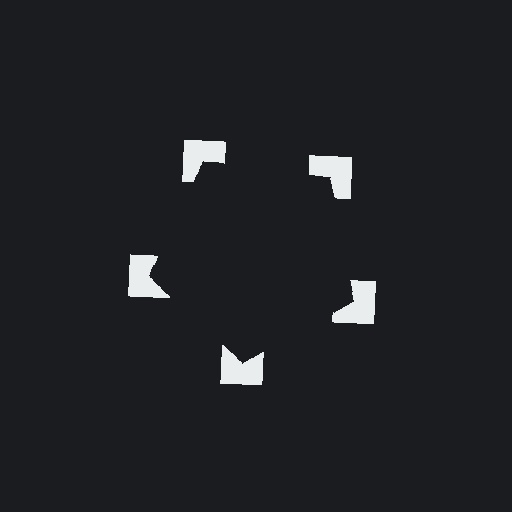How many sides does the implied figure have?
5 sides.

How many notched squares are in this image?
There are 5 — one at each vertex of the illusory pentagon.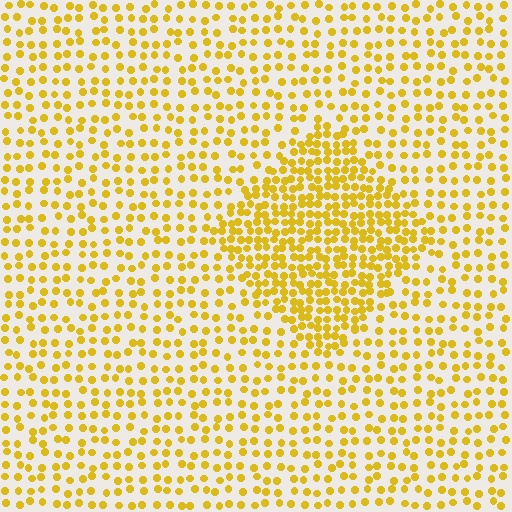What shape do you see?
I see a diamond.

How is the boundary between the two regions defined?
The boundary is defined by a change in element density (approximately 2.0x ratio). All elements are the same color, size, and shape.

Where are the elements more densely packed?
The elements are more densely packed inside the diamond boundary.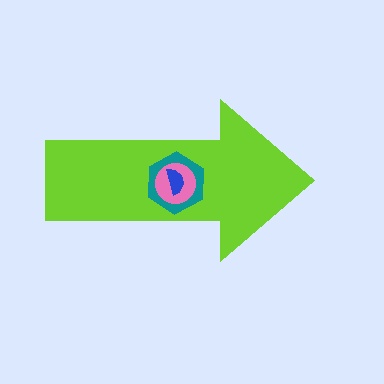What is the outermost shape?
The lime arrow.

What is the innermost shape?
The blue semicircle.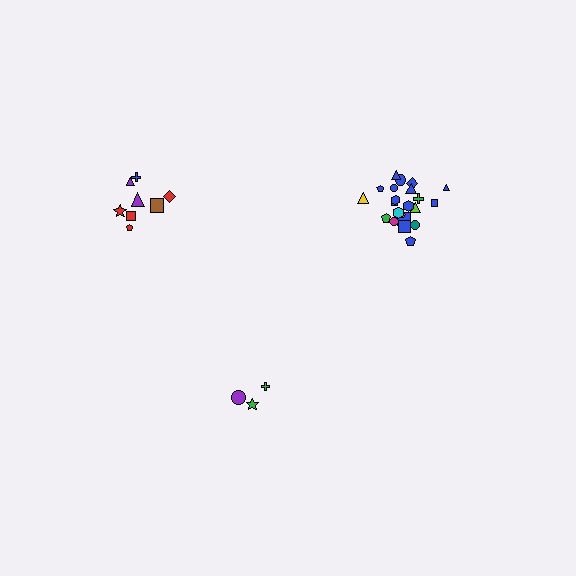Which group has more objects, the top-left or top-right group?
The top-right group.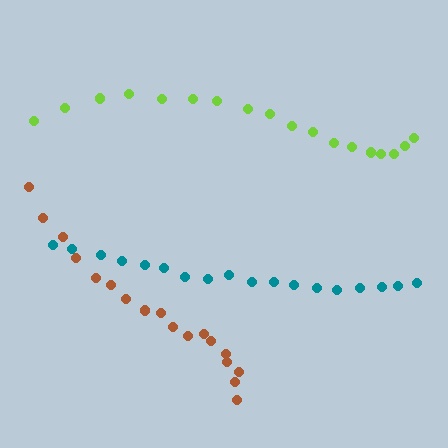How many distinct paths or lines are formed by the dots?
There are 3 distinct paths.